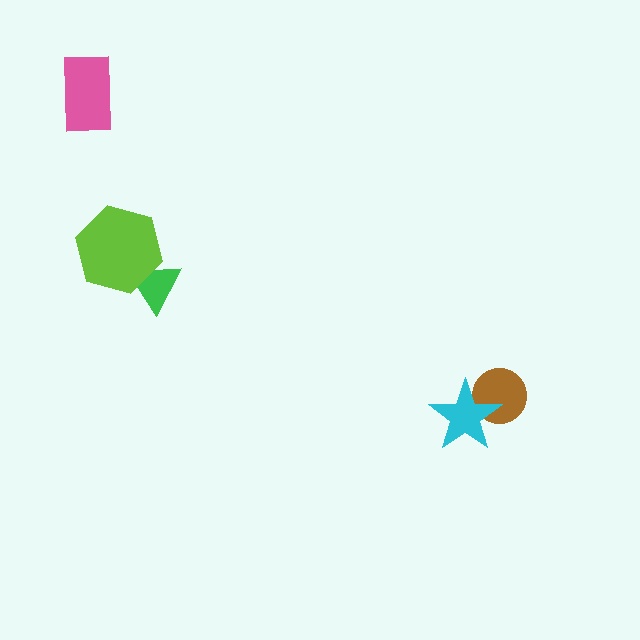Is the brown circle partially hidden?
Yes, it is partially covered by another shape.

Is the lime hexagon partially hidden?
No, no other shape covers it.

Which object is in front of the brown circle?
The cyan star is in front of the brown circle.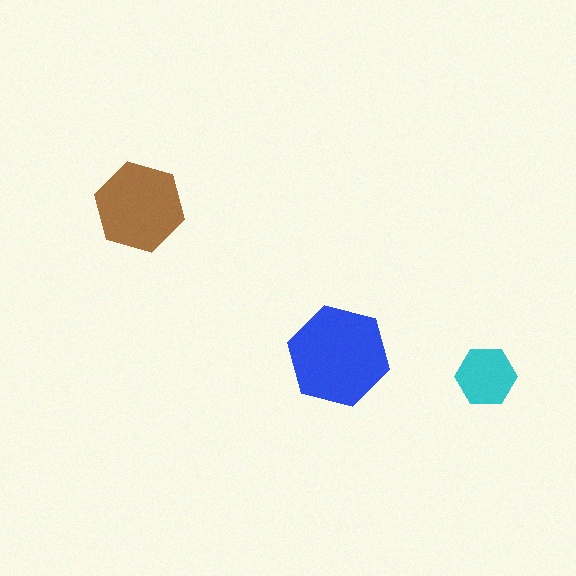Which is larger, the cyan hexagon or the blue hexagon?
The blue one.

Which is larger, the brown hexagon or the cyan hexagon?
The brown one.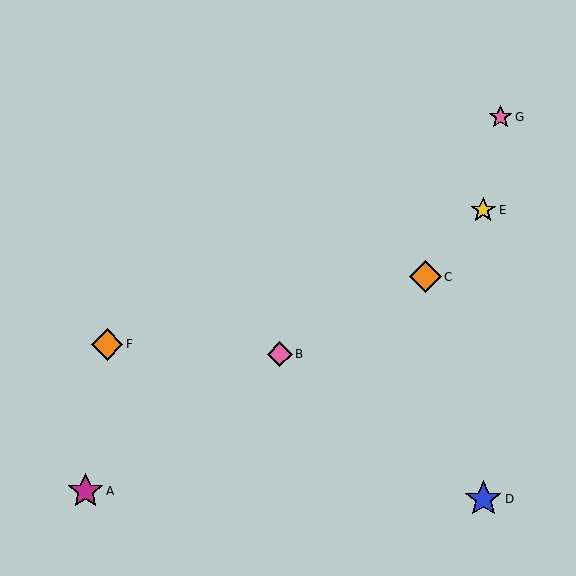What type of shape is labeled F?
Shape F is an orange diamond.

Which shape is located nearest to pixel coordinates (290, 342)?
The pink diamond (labeled B) at (280, 354) is nearest to that location.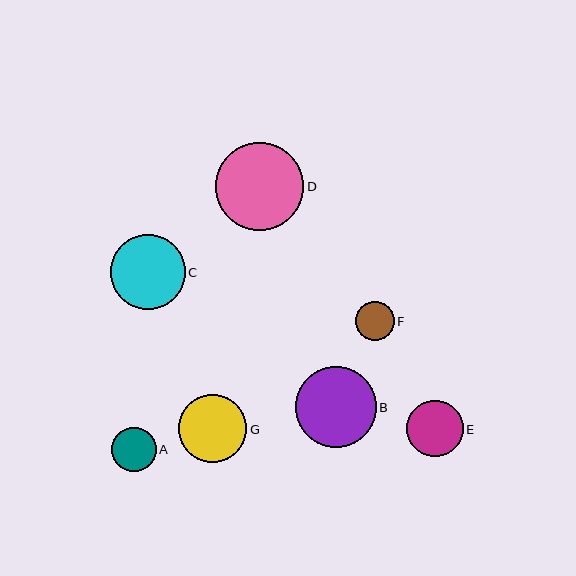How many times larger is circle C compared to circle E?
Circle C is approximately 1.3 times the size of circle E.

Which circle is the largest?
Circle D is the largest with a size of approximately 88 pixels.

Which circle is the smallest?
Circle F is the smallest with a size of approximately 39 pixels.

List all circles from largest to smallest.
From largest to smallest: D, B, C, G, E, A, F.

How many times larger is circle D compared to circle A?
Circle D is approximately 2.0 times the size of circle A.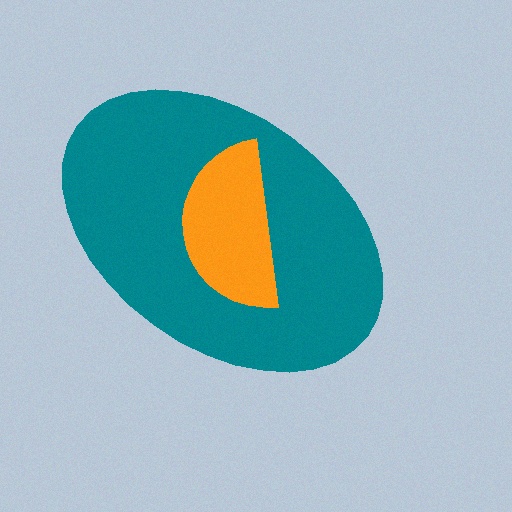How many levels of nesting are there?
2.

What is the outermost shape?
The teal ellipse.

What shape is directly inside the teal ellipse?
The orange semicircle.